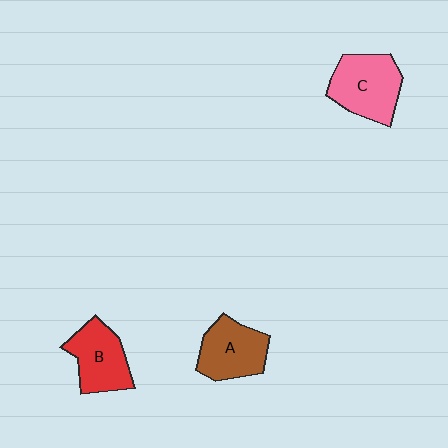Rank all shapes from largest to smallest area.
From largest to smallest: C (pink), A (brown), B (red).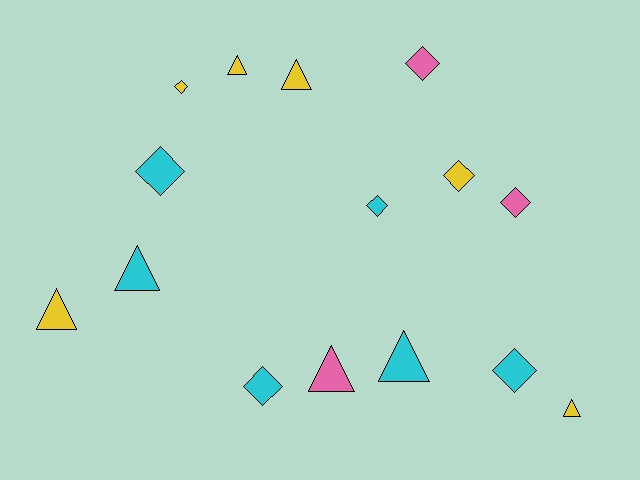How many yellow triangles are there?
There are 4 yellow triangles.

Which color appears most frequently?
Cyan, with 6 objects.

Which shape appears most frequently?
Diamond, with 8 objects.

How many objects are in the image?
There are 15 objects.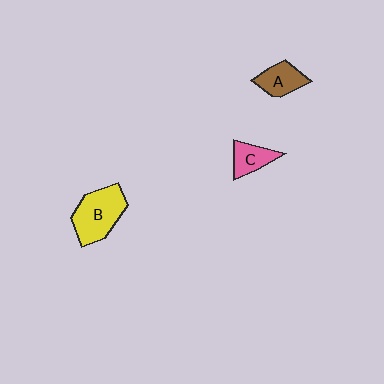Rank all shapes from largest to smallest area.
From largest to smallest: B (yellow), A (brown), C (pink).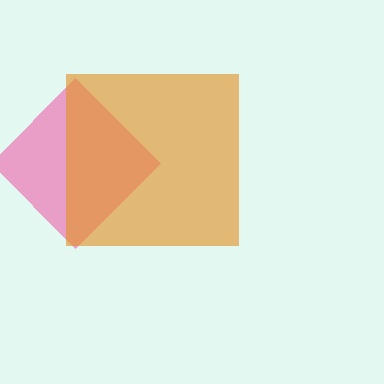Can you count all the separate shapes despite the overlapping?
Yes, there are 2 separate shapes.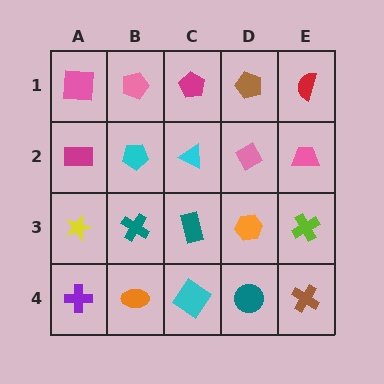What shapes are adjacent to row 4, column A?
A yellow star (row 3, column A), an orange ellipse (row 4, column B).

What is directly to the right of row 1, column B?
A magenta pentagon.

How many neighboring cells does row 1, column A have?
2.